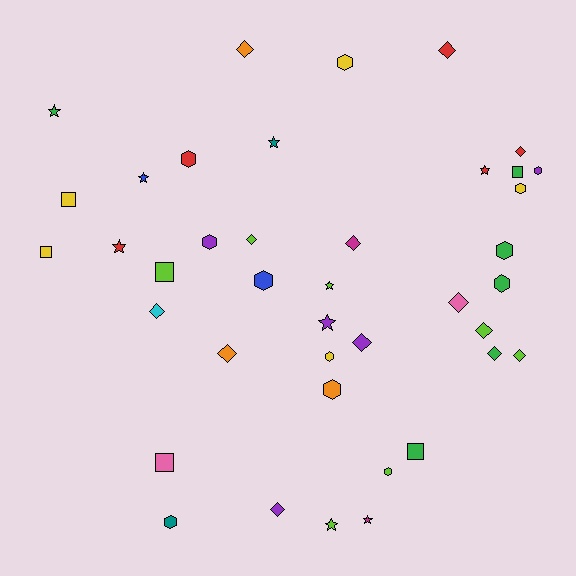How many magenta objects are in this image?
There are 2 magenta objects.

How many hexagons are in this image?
There are 12 hexagons.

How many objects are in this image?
There are 40 objects.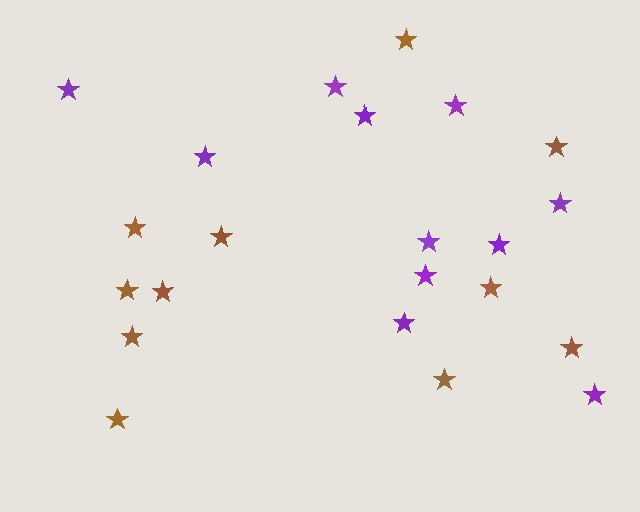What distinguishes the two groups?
There are 2 groups: one group of brown stars (11) and one group of purple stars (11).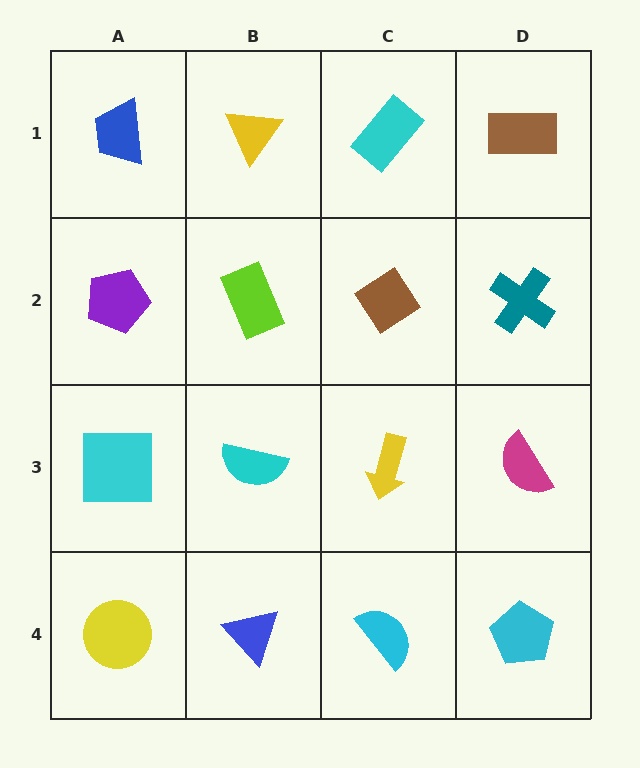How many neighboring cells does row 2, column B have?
4.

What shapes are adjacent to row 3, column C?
A brown diamond (row 2, column C), a cyan semicircle (row 4, column C), a cyan semicircle (row 3, column B), a magenta semicircle (row 3, column D).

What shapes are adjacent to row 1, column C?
A brown diamond (row 2, column C), a yellow triangle (row 1, column B), a brown rectangle (row 1, column D).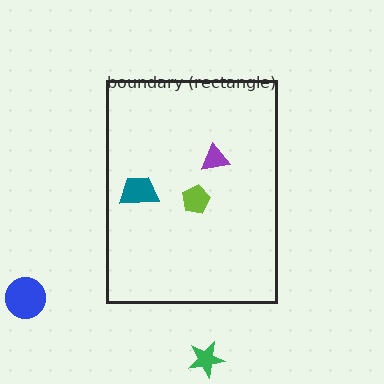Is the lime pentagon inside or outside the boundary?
Inside.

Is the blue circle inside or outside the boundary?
Outside.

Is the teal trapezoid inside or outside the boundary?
Inside.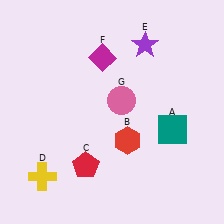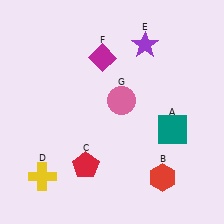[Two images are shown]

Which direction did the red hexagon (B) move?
The red hexagon (B) moved down.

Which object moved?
The red hexagon (B) moved down.